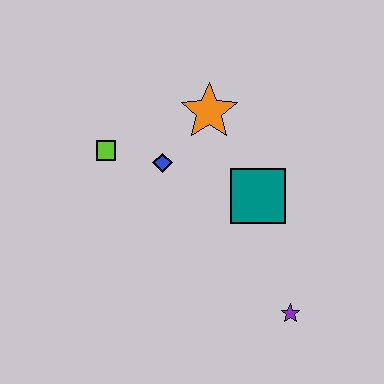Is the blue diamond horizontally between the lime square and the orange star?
Yes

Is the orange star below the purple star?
No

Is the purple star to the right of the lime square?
Yes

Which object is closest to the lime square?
The blue diamond is closest to the lime square.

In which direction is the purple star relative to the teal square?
The purple star is below the teal square.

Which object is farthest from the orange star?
The purple star is farthest from the orange star.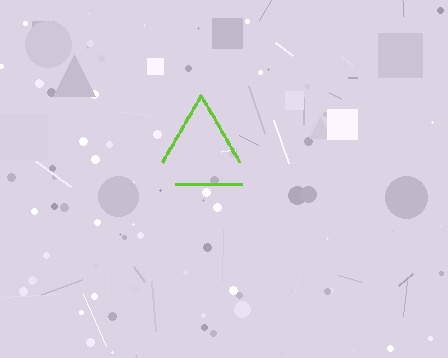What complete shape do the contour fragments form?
The contour fragments form a triangle.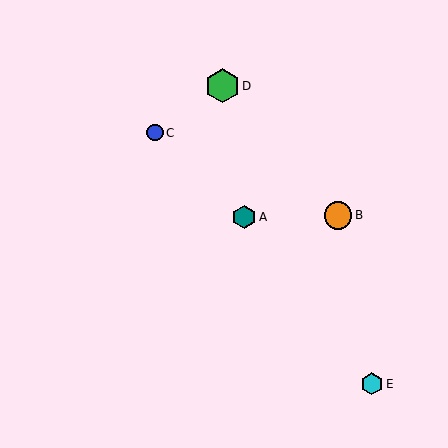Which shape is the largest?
The green hexagon (labeled D) is the largest.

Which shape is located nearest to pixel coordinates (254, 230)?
The teal hexagon (labeled A) at (244, 217) is nearest to that location.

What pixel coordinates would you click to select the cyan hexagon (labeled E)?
Click at (372, 384) to select the cyan hexagon E.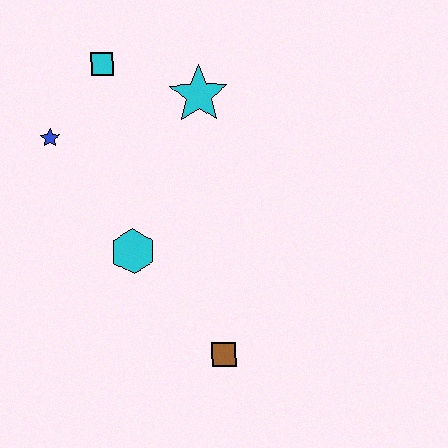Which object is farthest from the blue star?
The brown square is farthest from the blue star.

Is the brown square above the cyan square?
No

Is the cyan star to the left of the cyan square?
No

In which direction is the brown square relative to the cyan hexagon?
The brown square is below the cyan hexagon.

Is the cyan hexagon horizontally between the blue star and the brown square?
Yes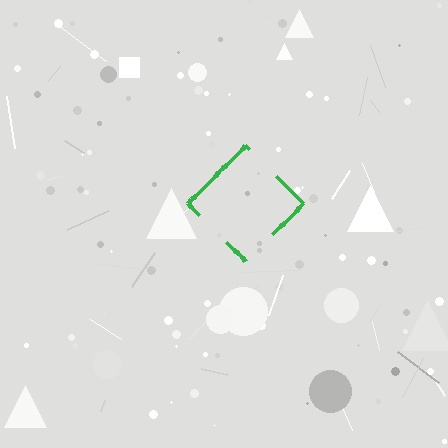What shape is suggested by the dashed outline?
The dashed outline suggests a diamond.